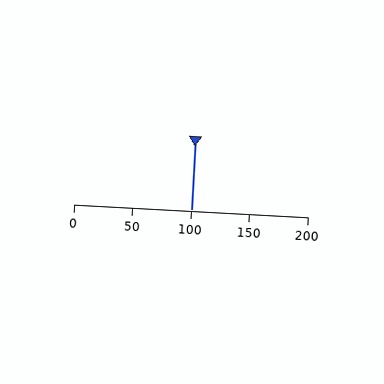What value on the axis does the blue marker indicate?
The marker indicates approximately 100.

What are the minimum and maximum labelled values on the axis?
The axis runs from 0 to 200.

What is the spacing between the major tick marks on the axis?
The major ticks are spaced 50 apart.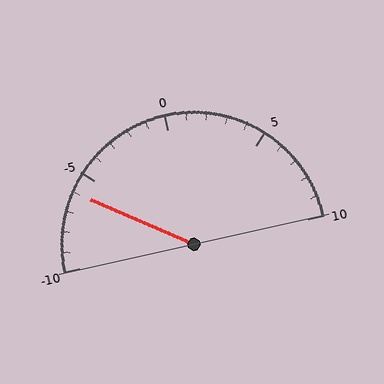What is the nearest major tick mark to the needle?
The nearest major tick mark is -5.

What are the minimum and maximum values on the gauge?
The gauge ranges from -10 to 10.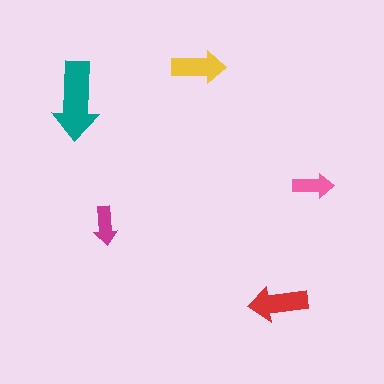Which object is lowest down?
The red arrow is bottommost.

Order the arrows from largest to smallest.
the teal one, the red one, the yellow one, the pink one, the magenta one.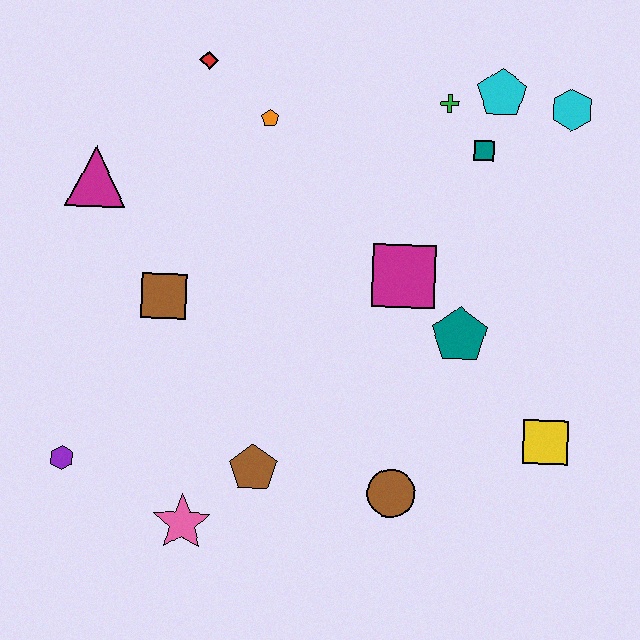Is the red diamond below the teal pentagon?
No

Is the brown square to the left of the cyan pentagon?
Yes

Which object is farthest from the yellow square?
The magenta triangle is farthest from the yellow square.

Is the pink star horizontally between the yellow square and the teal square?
No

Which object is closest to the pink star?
The brown pentagon is closest to the pink star.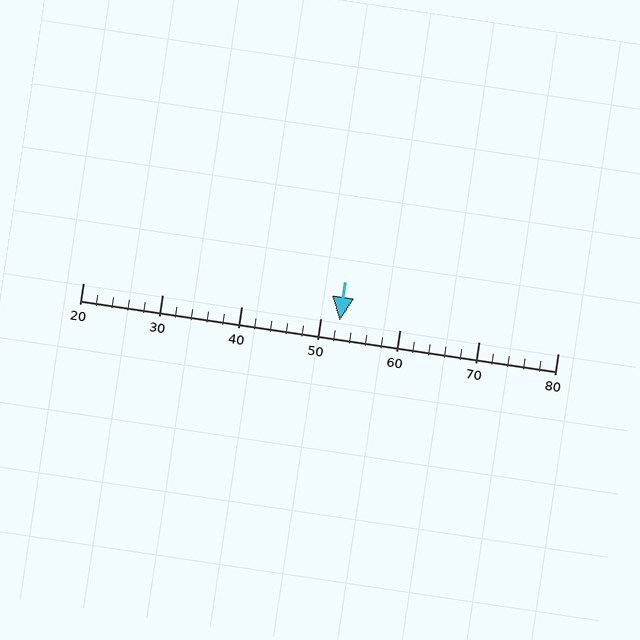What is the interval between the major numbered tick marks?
The major tick marks are spaced 10 units apart.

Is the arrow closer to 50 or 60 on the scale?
The arrow is closer to 50.